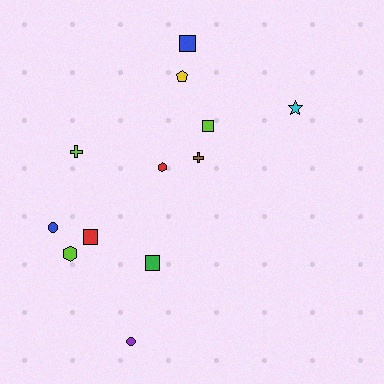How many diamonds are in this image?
There are no diamonds.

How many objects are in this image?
There are 12 objects.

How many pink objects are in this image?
There are no pink objects.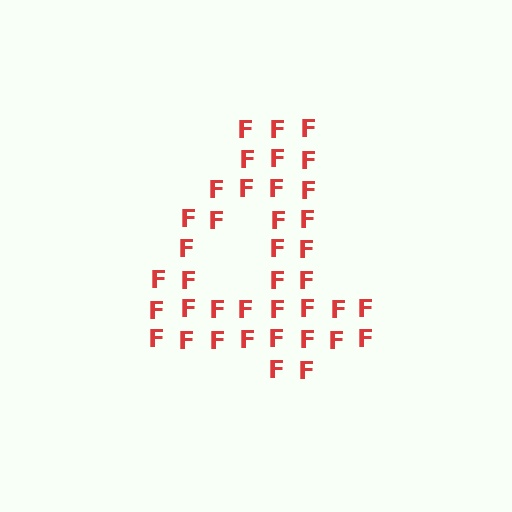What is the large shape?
The large shape is the digit 4.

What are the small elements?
The small elements are letter F's.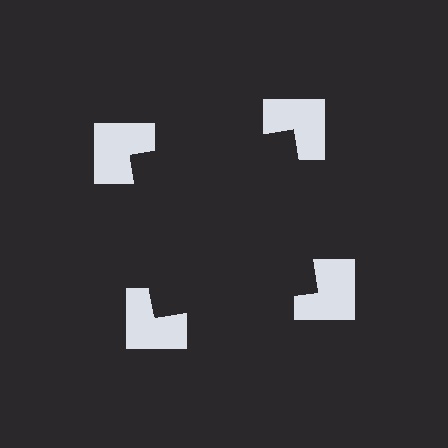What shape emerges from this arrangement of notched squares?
An illusory square — its edges are inferred from the aligned wedge cuts in the notched squares, not physically drawn.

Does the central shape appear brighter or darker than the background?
It typically appears slightly darker than the background, even though no actual brightness change is drawn.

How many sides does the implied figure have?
4 sides.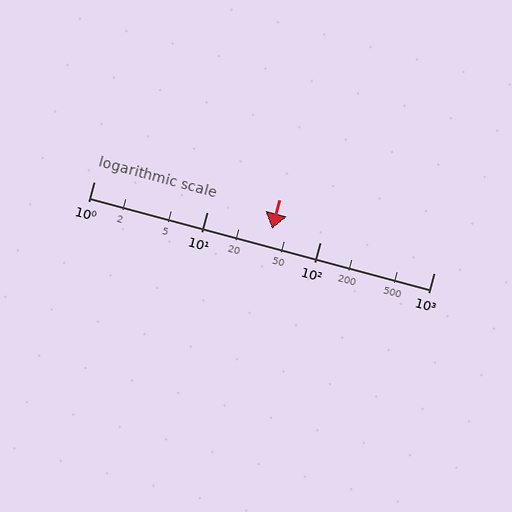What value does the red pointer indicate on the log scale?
The pointer indicates approximately 37.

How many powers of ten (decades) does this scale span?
The scale spans 3 decades, from 1 to 1000.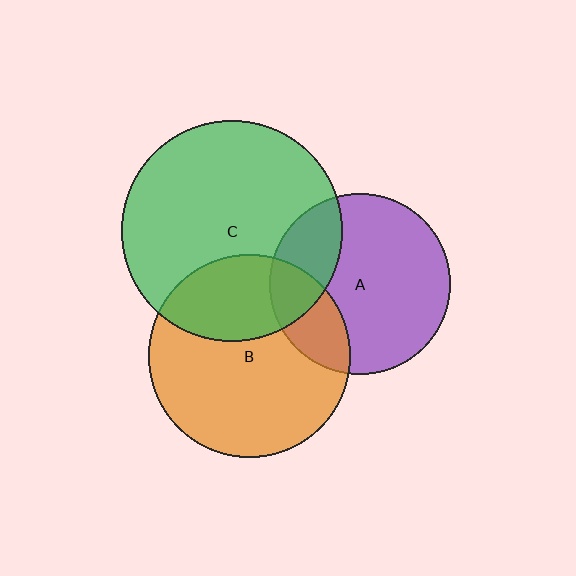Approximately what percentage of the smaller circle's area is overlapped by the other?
Approximately 20%.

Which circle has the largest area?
Circle C (green).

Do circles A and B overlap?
Yes.